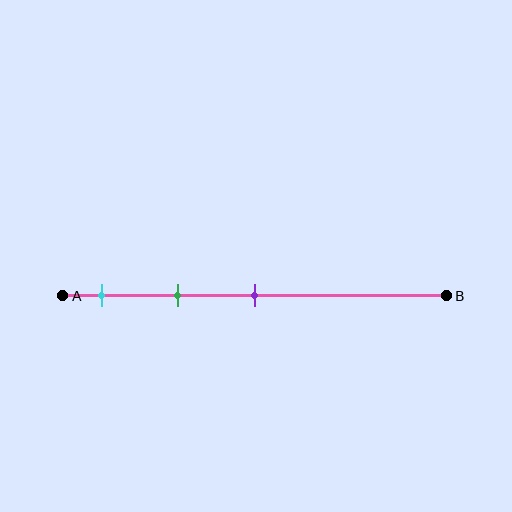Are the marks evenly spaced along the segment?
Yes, the marks are approximately evenly spaced.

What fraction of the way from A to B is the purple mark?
The purple mark is approximately 50% (0.5) of the way from A to B.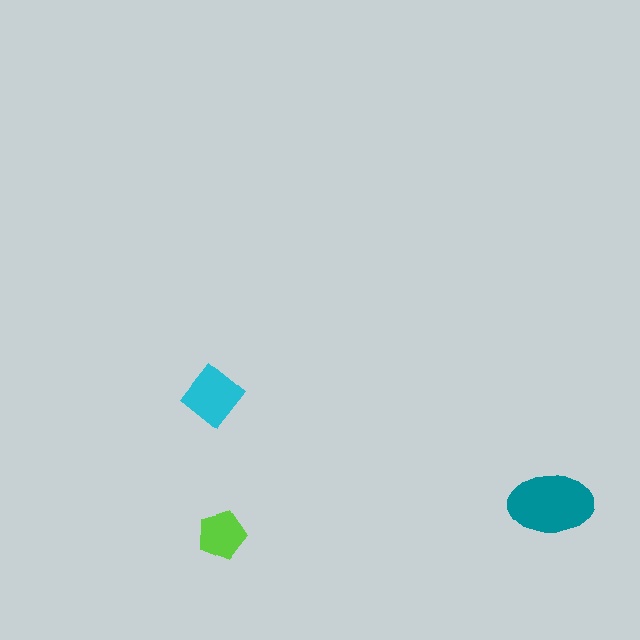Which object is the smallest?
The lime pentagon.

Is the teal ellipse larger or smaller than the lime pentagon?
Larger.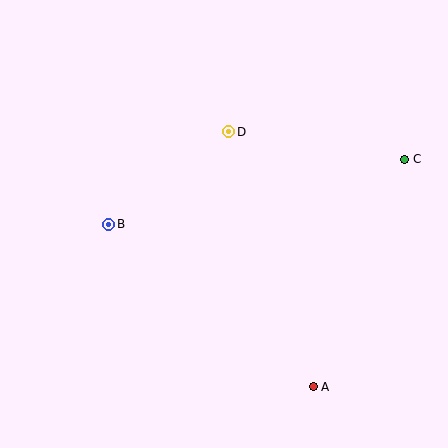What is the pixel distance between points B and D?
The distance between B and D is 151 pixels.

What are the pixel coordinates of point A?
Point A is at (313, 387).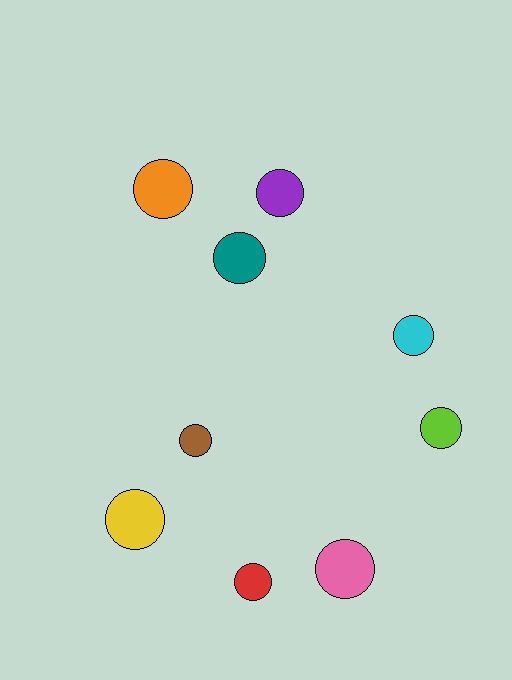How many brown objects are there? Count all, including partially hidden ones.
There is 1 brown object.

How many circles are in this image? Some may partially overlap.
There are 9 circles.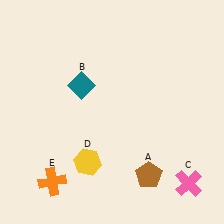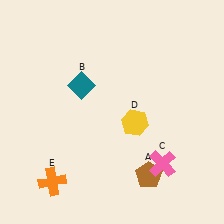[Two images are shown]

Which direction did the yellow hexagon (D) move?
The yellow hexagon (D) moved right.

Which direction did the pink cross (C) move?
The pink cross (C) moved left.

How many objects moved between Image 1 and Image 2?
2 objects moved between the two images.